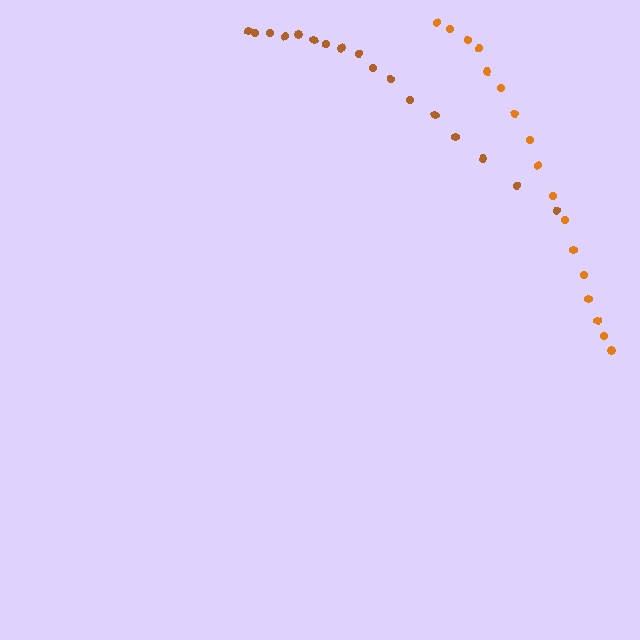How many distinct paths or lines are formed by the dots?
There are 2 distinct paths.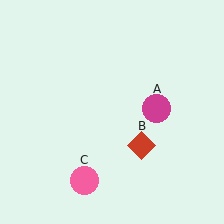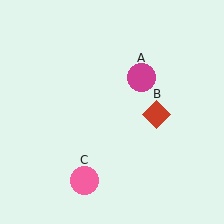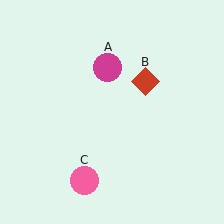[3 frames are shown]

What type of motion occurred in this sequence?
The magenta circle (object A), red diamond (object B) rotated counterclockwise around the center of the scene.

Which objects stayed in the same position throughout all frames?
Pink circle (object C) remained stationary.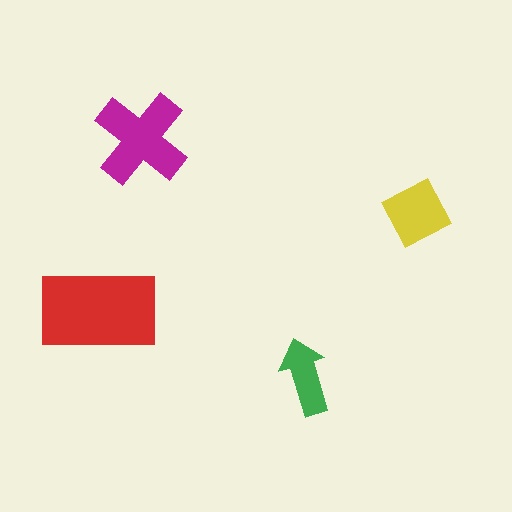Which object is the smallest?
The green arrow.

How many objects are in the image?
There are 4 objects in the image.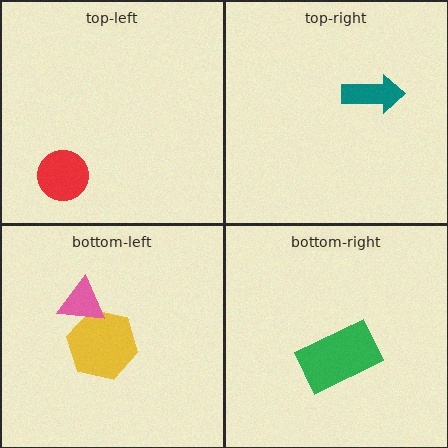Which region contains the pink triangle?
The bottom-left region.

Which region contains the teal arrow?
The top-right region.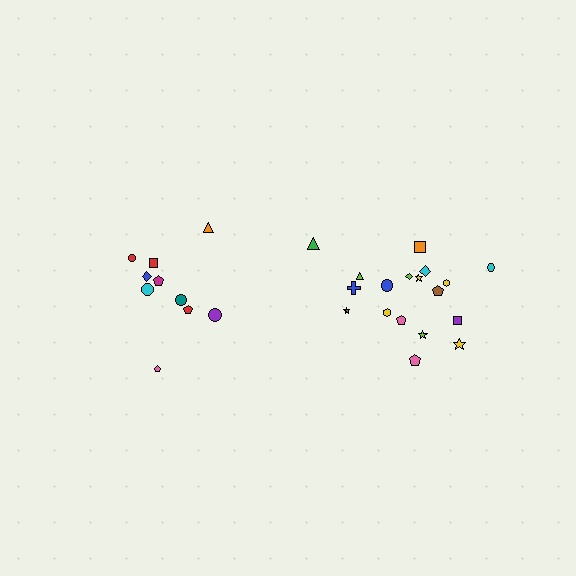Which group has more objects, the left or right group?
The right group.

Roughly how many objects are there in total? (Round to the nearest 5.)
Roughly 30 objects in total.